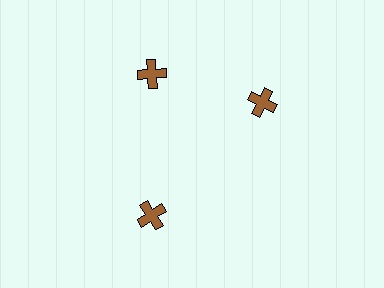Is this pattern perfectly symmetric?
No. The 3 brown crosses are arranged in a ring, but one element near the 3 o'clock position is rotated out of alignment along the ring, breaking the 3-fold rotational symmetry.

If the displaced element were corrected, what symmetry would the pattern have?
It would have 3-fold rotational symmetry — the pattern would map onto itself every 120 degrees.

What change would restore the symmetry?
The symmetry would be restored by rotating it back into even spacing with its neighbors so that all 3 crosses sit at equal angles and equal distance from the center.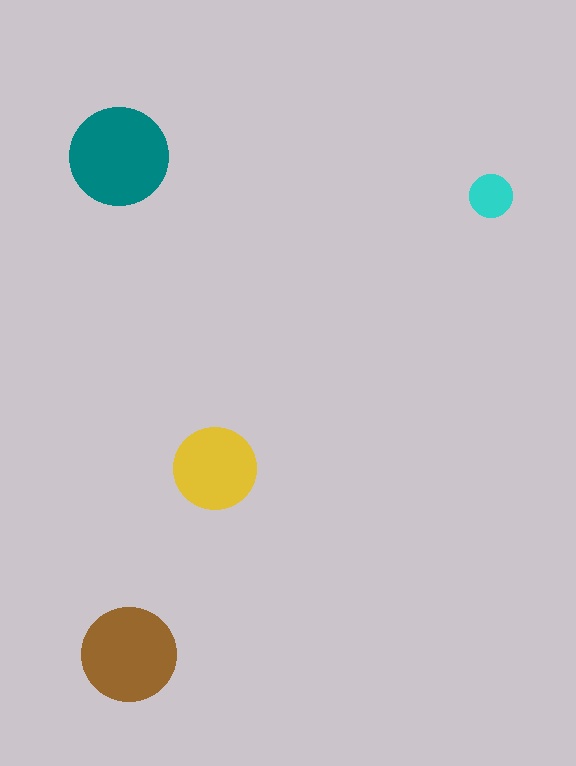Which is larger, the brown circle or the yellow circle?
The brown one.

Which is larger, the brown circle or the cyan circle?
The brown one.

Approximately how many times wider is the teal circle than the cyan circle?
About 2.5 times wider.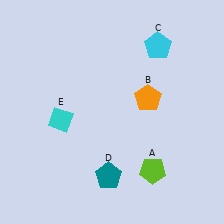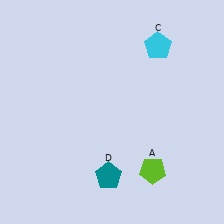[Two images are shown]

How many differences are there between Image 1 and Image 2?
There are 2 differences between the two images.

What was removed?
The orange pentagon (B), the cyan diamond (E) were removed in Image 2.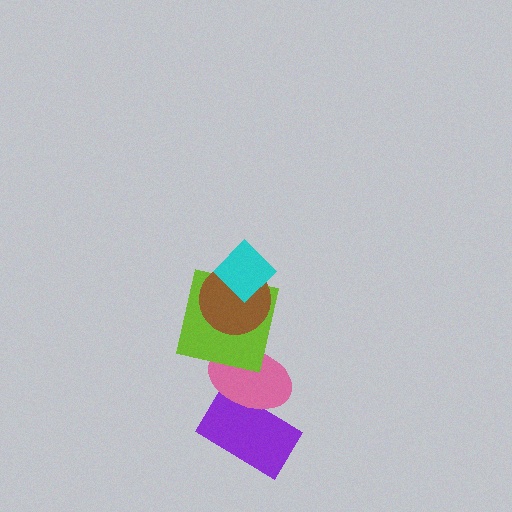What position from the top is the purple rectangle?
The purple rectangle is 5th from the top.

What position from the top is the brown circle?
The brown circle is 2nd from the top.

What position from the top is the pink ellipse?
The pink ellipse is 4th from the top.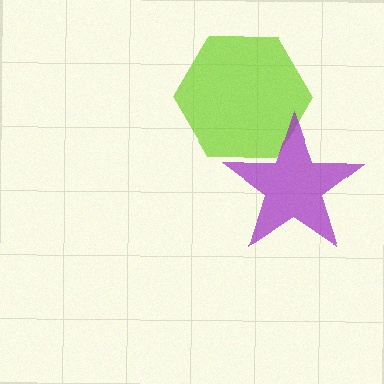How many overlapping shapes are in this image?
There are 2 overlapping shapes in the image.